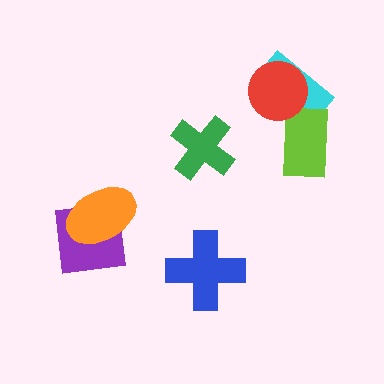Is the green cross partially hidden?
No, no other shape covers it.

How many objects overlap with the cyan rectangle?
2 objects overlap with the cyan rectangle.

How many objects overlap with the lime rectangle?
1 object overlaps with the lime rectangle.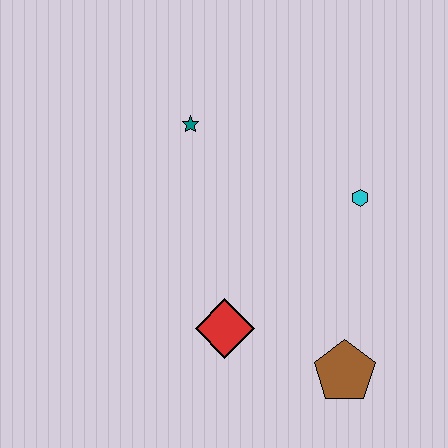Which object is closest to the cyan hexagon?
The brown pentagon is closest to the cyan hexagon.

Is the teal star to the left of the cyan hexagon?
Yes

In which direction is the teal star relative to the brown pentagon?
The teal star is above the brown pentagon.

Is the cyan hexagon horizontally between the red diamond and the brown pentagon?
No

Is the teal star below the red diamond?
No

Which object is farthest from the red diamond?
The teal star is farthest from the red diamond.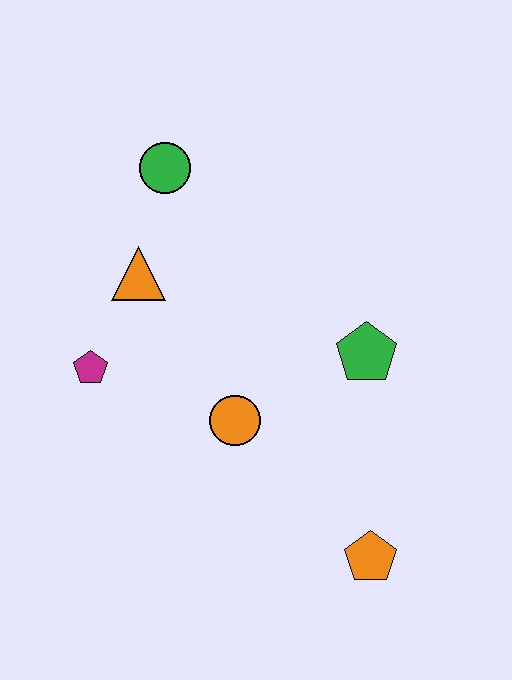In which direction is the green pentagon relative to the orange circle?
The green pentagon is to the right of the orange circle.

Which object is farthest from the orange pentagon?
The green circle is farthest from the orange pentagon.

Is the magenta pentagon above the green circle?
No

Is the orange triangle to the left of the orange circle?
Yes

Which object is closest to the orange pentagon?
The orange circle is closest to the orange pentagon.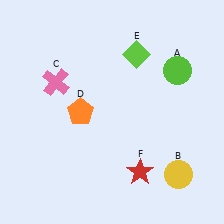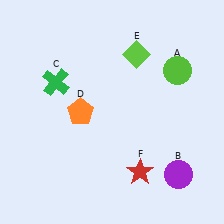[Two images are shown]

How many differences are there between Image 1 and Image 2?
There are 2 differences between the two images.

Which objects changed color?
B changed from yellow to purple. C changed from pink to green.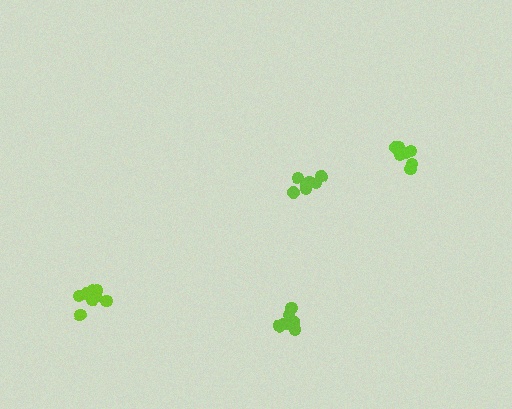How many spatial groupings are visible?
There are 4 spatial groupings.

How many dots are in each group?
Group 1: 9 dots, Group 2: 7 dots, Group 3: 8 dots, Group 4: 8 dots (32 total).